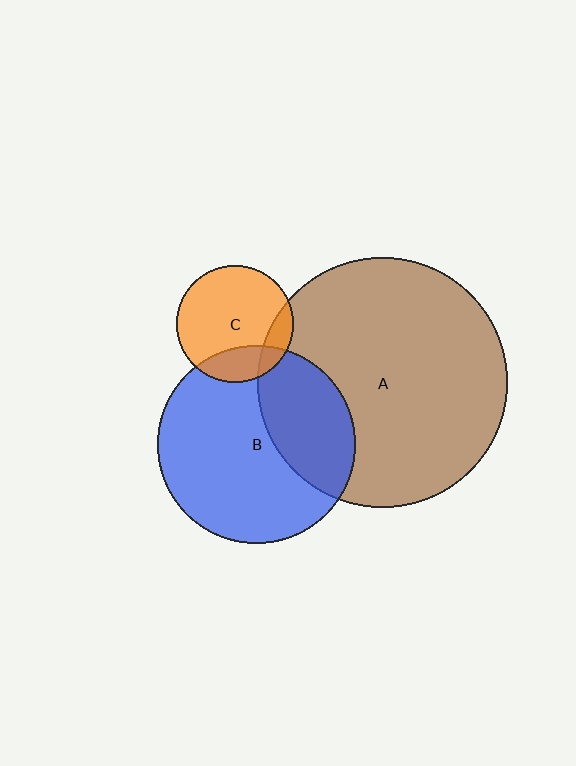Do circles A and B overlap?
Yes.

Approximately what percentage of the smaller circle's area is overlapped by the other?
Approximately 35%.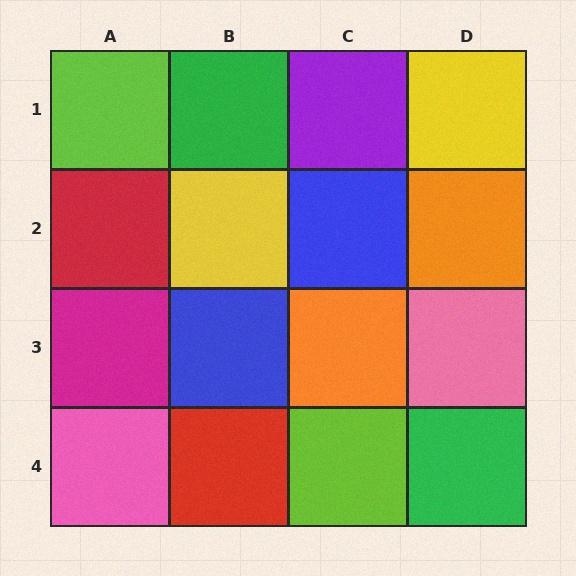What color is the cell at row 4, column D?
Green.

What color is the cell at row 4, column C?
Lime.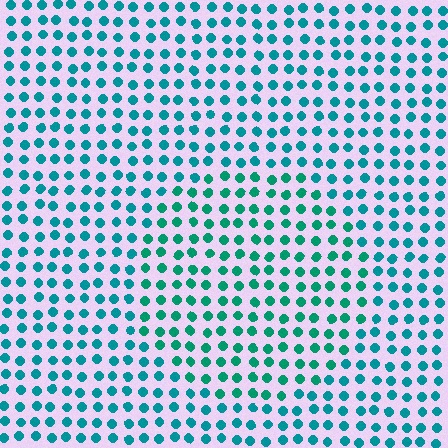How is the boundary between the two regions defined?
The boundary is defined purely by a slight shift in hue (about 20 degrees). Spacing, size, and orientation are identical on both sides.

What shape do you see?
I see a circle.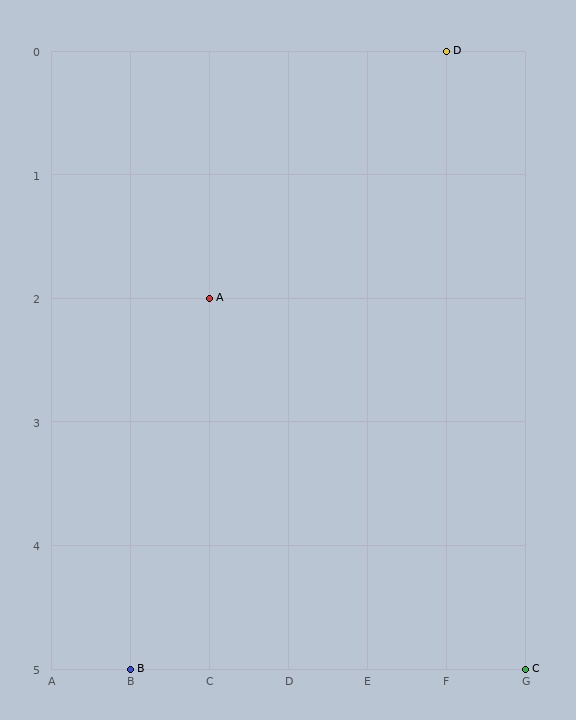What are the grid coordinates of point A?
Point A is at grid coordinates (C, 2).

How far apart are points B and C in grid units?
Points B and C are 5 columns apart.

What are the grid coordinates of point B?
Point B is at grid coordinates (B, 5).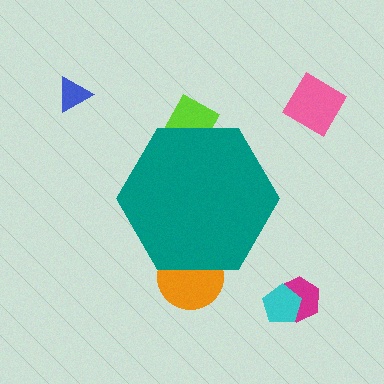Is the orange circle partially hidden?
Yes, the orange circle is partially hidden behind the teal hexagon.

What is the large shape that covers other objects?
A teal hexagon.